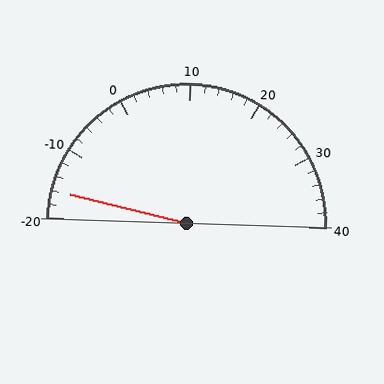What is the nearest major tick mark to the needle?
The nearest major tick mark is -20.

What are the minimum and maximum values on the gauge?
The gauge ranges from -20 to 40.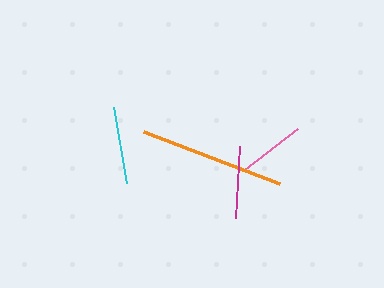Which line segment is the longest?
The orange line is the longest at approximately 146 pixels.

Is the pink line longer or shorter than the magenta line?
The magenta line is longer than the pink line.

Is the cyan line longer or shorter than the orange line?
The orange line is longer than the cyan line.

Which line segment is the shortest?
The pink line is the shortest at approximately 67 pixels.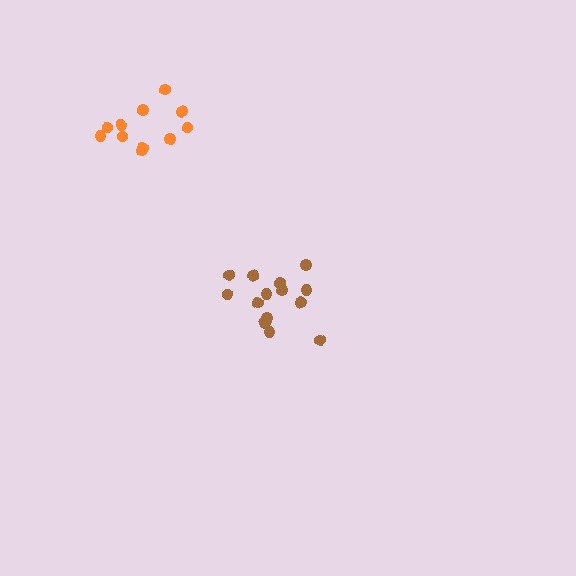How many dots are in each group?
Group 1: 11 dots, Group 2: 14 dots (25 total).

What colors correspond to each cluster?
The clusters are colored: orange, brown.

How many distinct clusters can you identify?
There are 2 distinct clusters.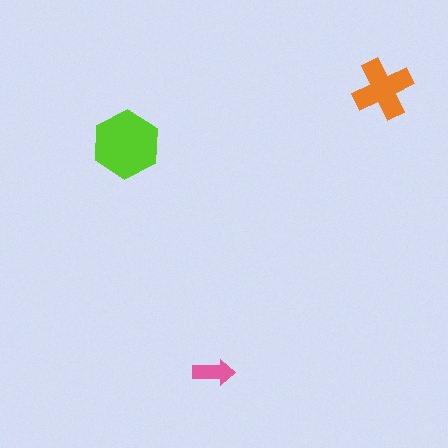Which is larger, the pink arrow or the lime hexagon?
The lime hexagon.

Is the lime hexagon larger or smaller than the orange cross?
Larger.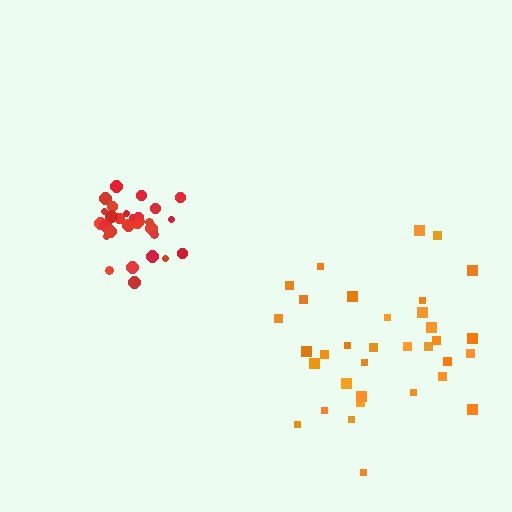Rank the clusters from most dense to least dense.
red, orange.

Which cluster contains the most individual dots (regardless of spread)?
Orange (34).